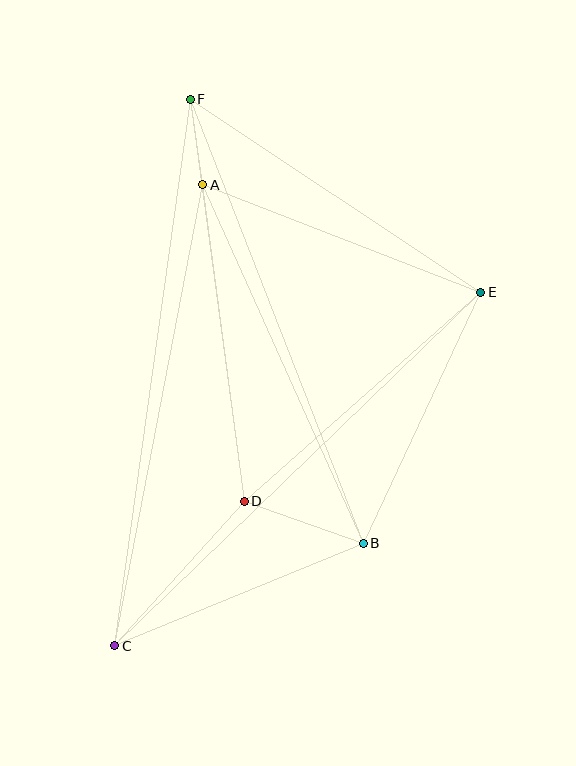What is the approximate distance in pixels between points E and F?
The distance between E and F is approximately 349 pixels.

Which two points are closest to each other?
Points A and F are closest to each other.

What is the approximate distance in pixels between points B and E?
The distance between B and E is approximately 278 pixels.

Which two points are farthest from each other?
Points C and F are farthest from each other.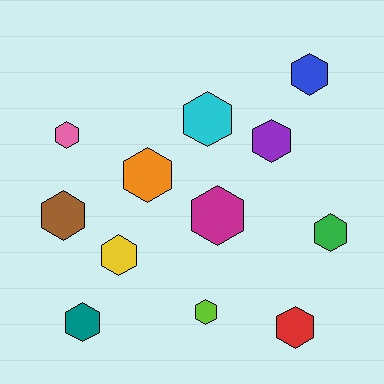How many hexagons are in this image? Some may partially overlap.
There are 12 hexagons.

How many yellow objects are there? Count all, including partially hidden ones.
There is 1 yellow object.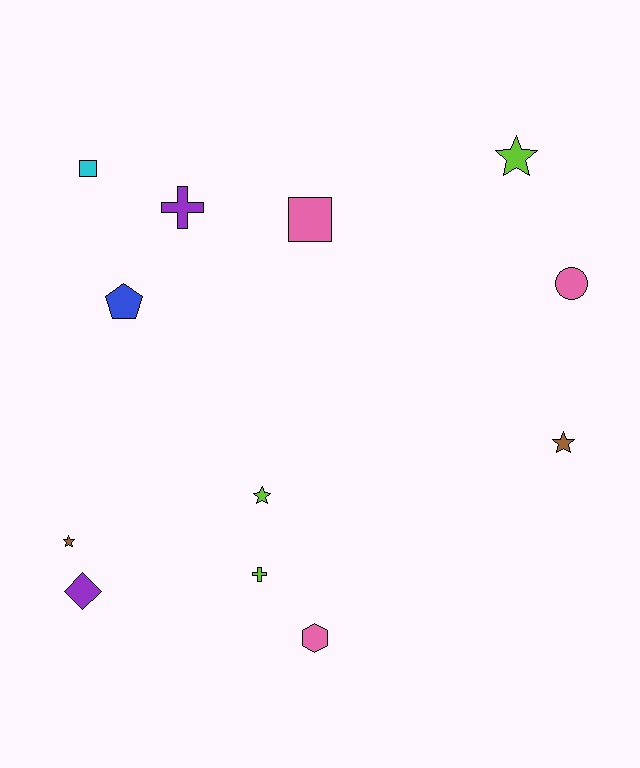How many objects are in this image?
There are 12 objects.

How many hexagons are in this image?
There is 1 hexagon.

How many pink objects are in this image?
There are 3 pink objects.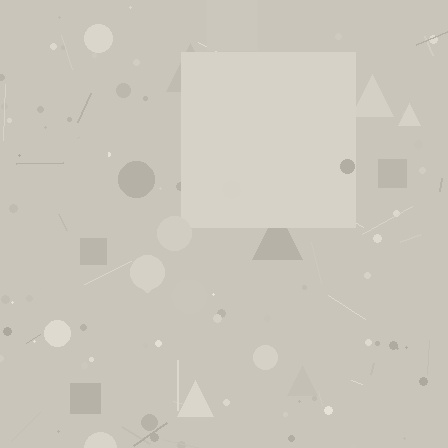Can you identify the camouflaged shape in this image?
The camouflaged shape is a square.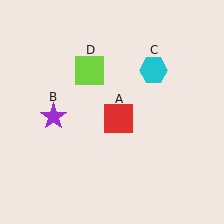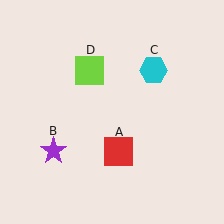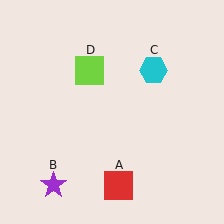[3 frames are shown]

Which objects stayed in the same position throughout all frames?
Cyan hexagon (object C) and lime square (object D) remained stationary.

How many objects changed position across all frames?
2 objects changed position: red square (object A), purple star (object B).